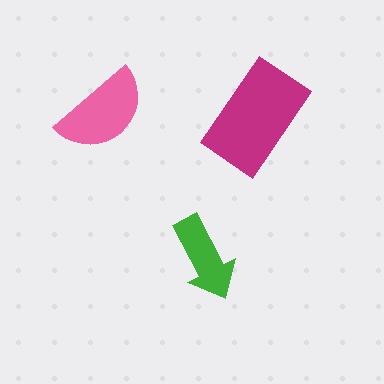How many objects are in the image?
There are 3 objects in the image.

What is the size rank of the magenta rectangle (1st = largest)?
1st.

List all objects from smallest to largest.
The green arrow, the pink semicircle, the magenta rectangle.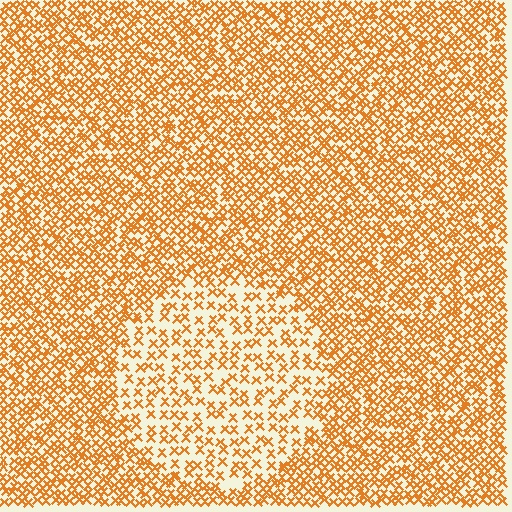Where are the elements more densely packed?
The elements are more densely packed outside the circle boundary.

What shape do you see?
I see a circle.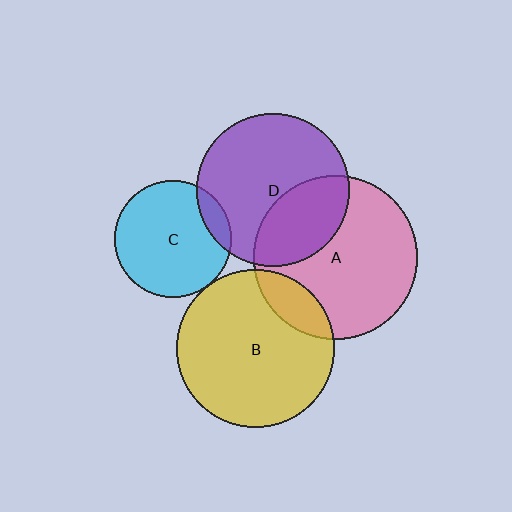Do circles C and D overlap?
Yes.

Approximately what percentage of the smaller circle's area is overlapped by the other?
Approximately 10%.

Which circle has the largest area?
Circle A (pink).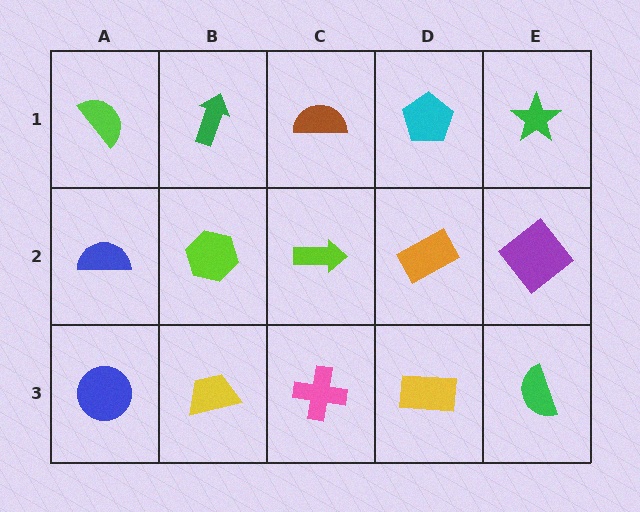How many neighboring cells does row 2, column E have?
3.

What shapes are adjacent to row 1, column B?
A lime hexagon (row 2, column B), a lime semicircle (row 1, column A), a brown semicircle (row 1, column C).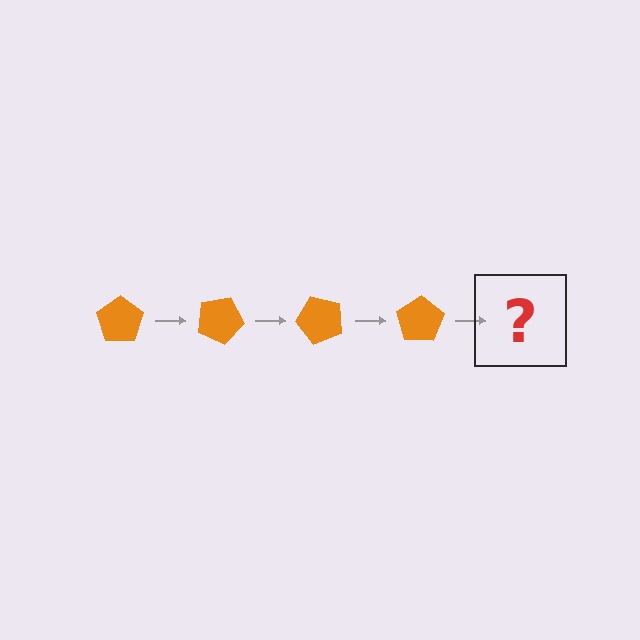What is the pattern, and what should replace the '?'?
The pattern is that the pentagon rotates 25 degrees each step. The '?' should be an orange pentagon rotated 100 degrees.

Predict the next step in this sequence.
The next step is an orange pentagon rotated 100 degrees.